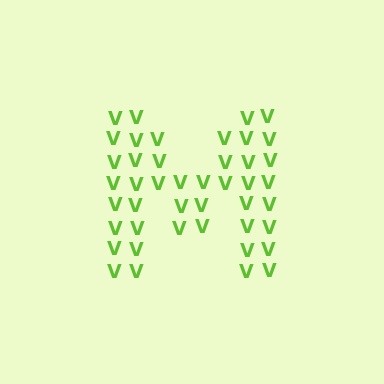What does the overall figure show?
The overall figure shows the letter M.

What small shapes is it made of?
It is made of small letter V's.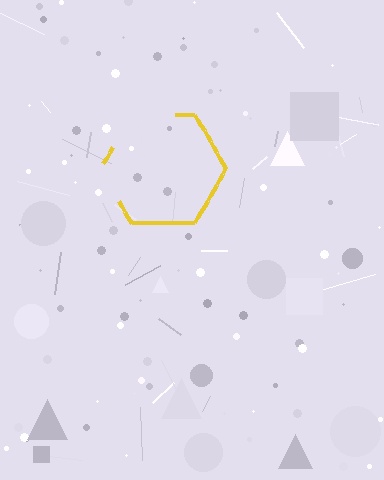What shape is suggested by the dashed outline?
The dashed outline suggests a hexagon.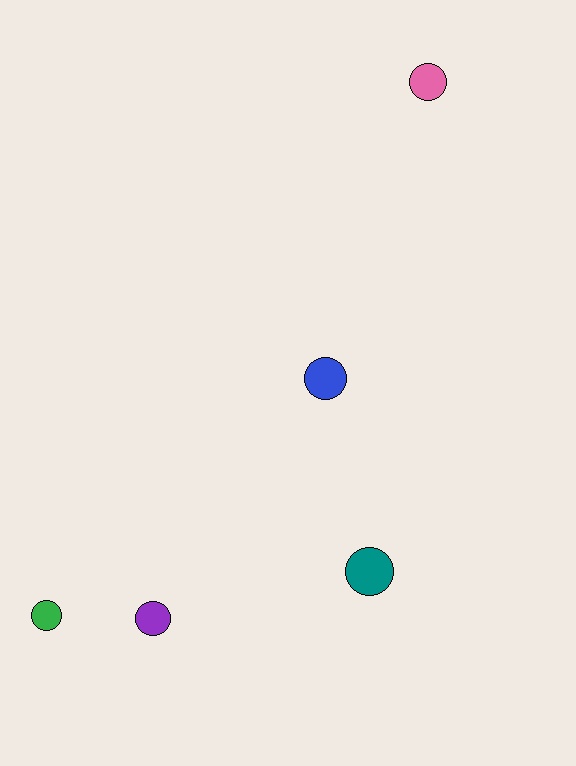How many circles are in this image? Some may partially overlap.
There are 5 circles.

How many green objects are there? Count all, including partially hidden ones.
There is 1 green object.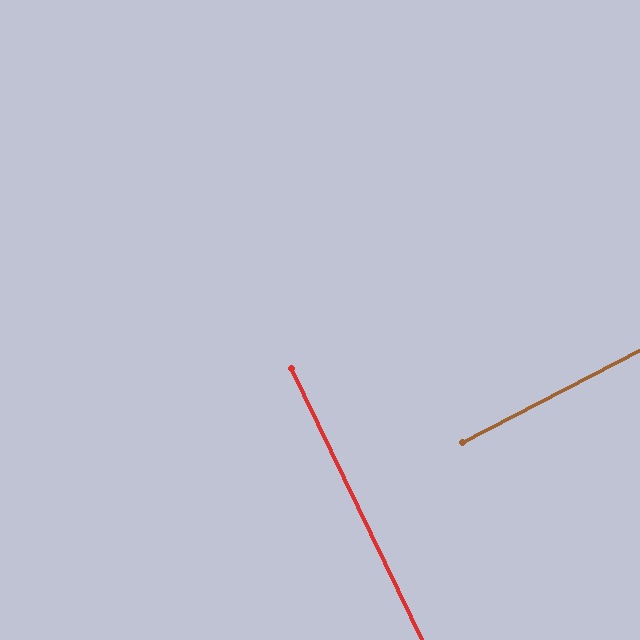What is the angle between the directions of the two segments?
Approximately 88 degrees.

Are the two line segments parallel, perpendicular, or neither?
Perpendicular — they meet at approximately 88°.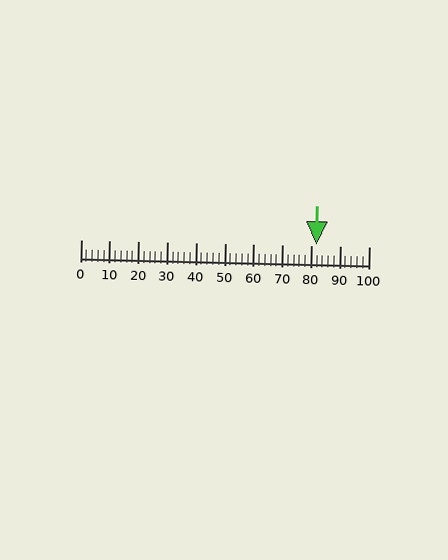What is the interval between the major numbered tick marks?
The major tick marks are spaced 10 units apart.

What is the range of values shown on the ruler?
The ruler shows values from 0 to 100.